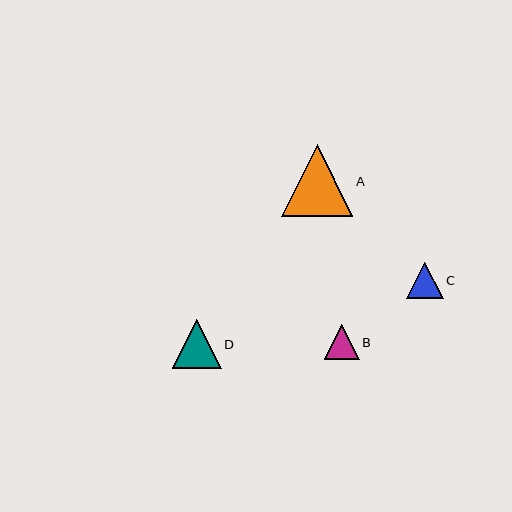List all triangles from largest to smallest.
From largest to smallest: A, D, C, B.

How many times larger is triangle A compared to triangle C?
Triangle A is approximately 2.0 times the size of triangle C.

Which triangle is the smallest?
Triangle B is the smallest with a size of approximately 35 pixels.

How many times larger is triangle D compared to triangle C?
Triangle D is approximately 1.3 times the size of triangle C.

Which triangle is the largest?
Triangle A is the largest with a size of approximately 72 pixels.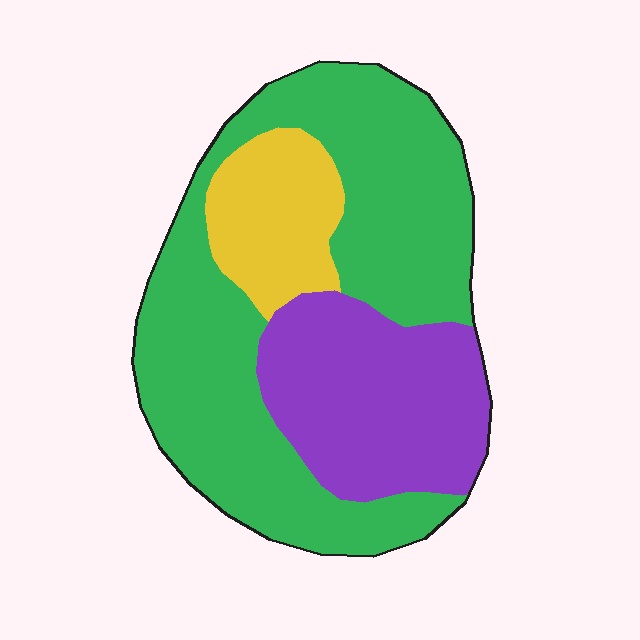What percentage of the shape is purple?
Purple covers roughly 30% of the shape.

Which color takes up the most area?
Green, at roughly 60%.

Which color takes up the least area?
Yellow, at roughly 15%.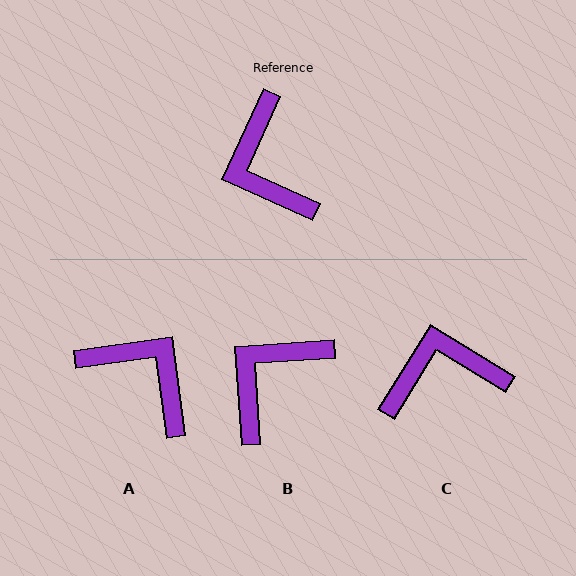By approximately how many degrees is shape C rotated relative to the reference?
Approximately 97 degrees clockwise.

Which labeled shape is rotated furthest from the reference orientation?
A, about 148 degrees away.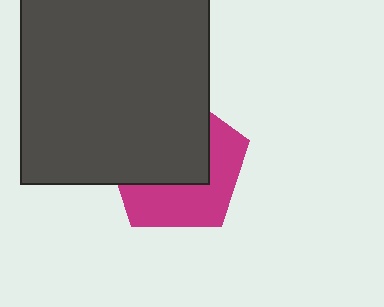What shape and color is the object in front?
The object in front is a dark gray square.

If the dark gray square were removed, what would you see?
You would see the complete magenta pentagon.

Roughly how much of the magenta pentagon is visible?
About half of it is visible (roughly 45%).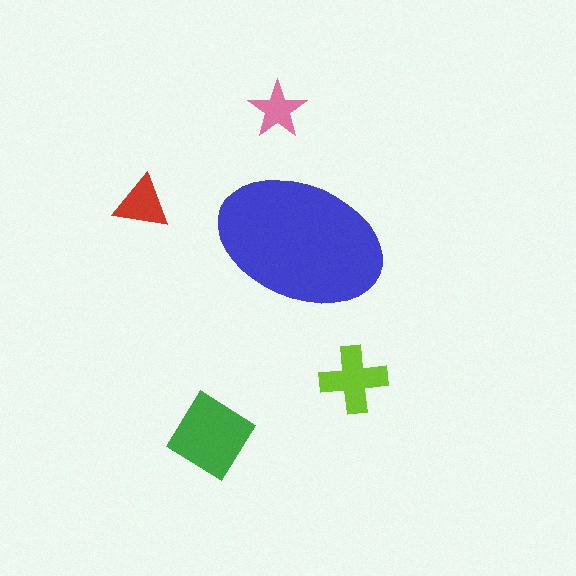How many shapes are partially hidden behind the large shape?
0 shapes are partially hidden.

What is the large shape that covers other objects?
A blue ellipse.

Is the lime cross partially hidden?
No, the lime cross is fully visible.